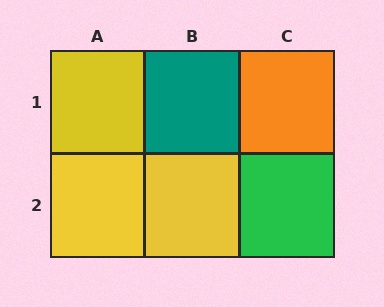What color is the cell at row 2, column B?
Yellow.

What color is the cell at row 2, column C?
Green.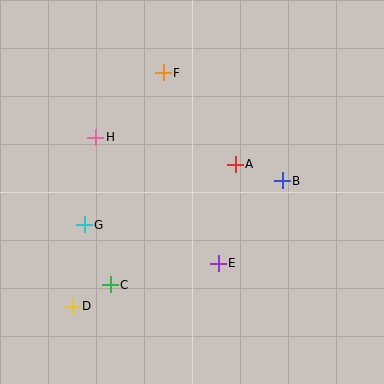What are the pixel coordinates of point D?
Point D is at (72, 306).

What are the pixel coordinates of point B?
Point B is at (282, 181).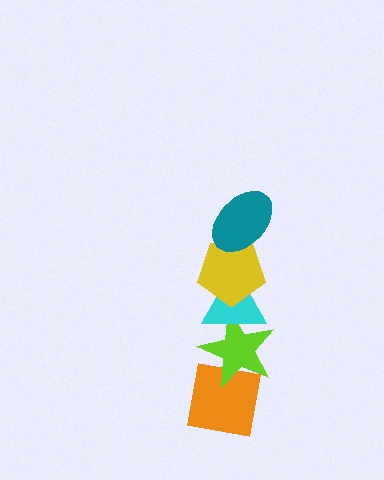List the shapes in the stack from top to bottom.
From top to bottom: the teal ellipse, the yellow pentagon, the cyan triangle, the lime star, the orange square.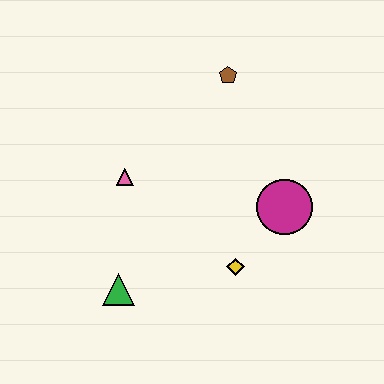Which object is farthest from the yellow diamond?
The brown pentagon is farthest from the yellow diamond.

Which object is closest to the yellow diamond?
The magenta circle is closest to the yellow diamond.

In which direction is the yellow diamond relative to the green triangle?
The yellow diamond is to the right of the green triangle.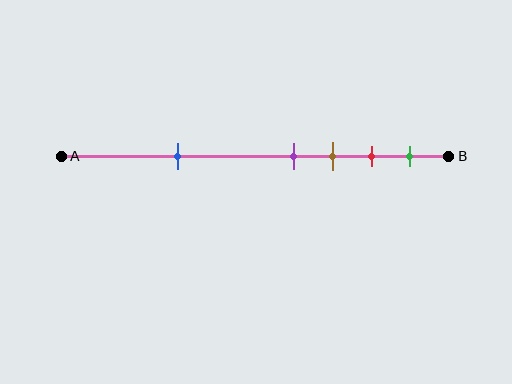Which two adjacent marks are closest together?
The purple and brown marks are the closest adjacent pair.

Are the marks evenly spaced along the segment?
No, the marks are not evenly spaced.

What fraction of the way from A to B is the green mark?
The green mark is approximately 90% (0.9) of the way from A to B.